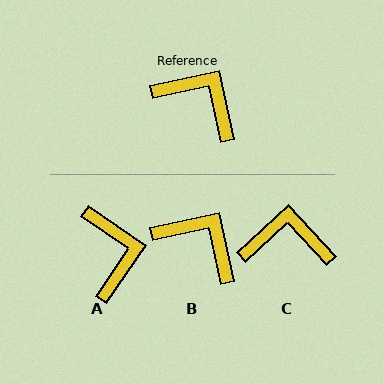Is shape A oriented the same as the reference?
No, it is off by about 47 degrees.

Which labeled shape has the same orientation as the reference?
B.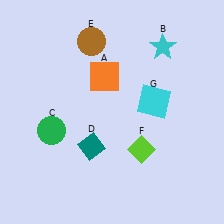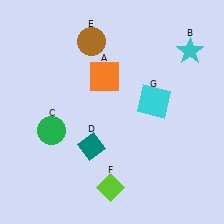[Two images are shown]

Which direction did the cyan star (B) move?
The cyan star (B) moved right.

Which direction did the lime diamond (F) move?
The lime diamond (F) moved down.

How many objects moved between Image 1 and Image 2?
2 objects moved between the two images.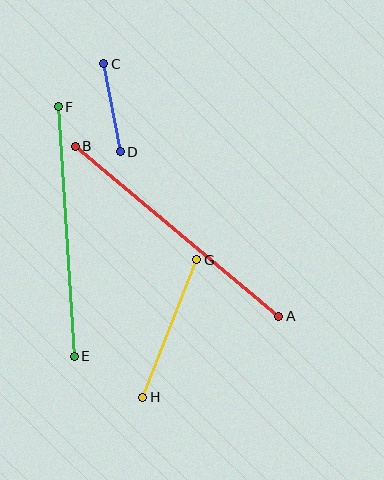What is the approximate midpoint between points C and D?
The midpoint is at approximately (112, 108) pixels.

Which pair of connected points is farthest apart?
Points A and B are farthest apart.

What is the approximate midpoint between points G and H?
The midpoint is at approximately (170, 329) pixels.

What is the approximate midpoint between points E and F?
The midpoint is at approximately (66, 232) pixels.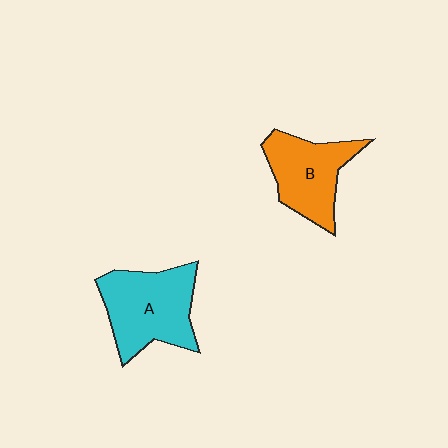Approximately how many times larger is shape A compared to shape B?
Approximately 1.2 times.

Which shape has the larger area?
Shape A (cyan).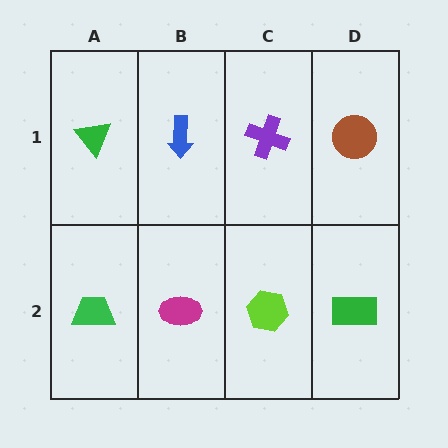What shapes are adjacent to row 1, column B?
A magenta ellipse (row 2, column B), a green triangle (row 1, column A), a purple cross (row 1, column C).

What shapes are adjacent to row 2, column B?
A blue arrow (row 1, column B), a green trapezoid (row 2, column A), a lime hexagon (row 2, column C).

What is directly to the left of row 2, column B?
A green trapezoid.